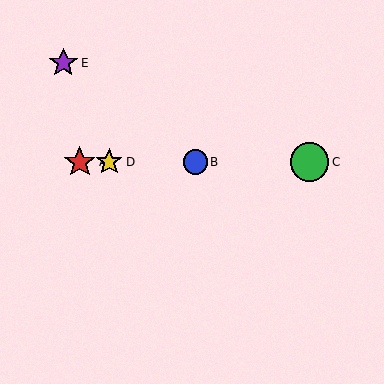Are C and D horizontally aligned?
Yes, both are at y≈162.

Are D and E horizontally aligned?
No, D is at y≈162 and E is at y≈63.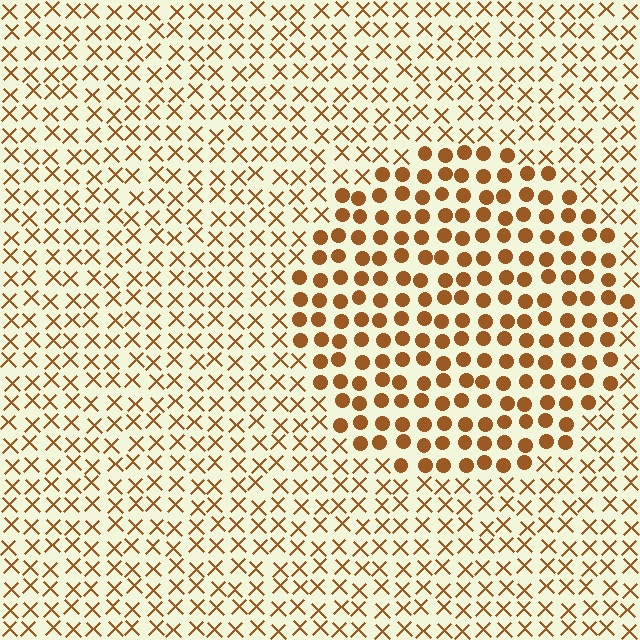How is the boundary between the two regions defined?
The boundary is defined by a change in element shape: circles inside vs. X marks outside. All elements share the same color and spacing.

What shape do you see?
I see a circle.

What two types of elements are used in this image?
The image uses circles inside the circle region and X marks outside it.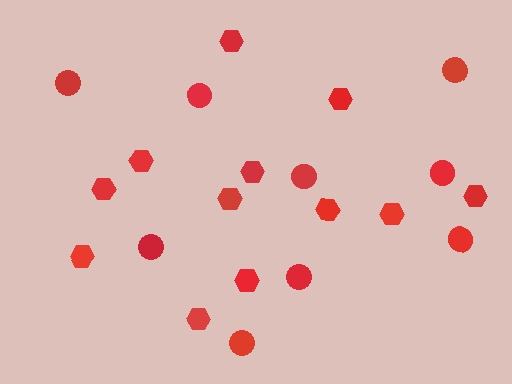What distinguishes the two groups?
There are 2 groups: one group of circles (9) and one group of hexagons (12).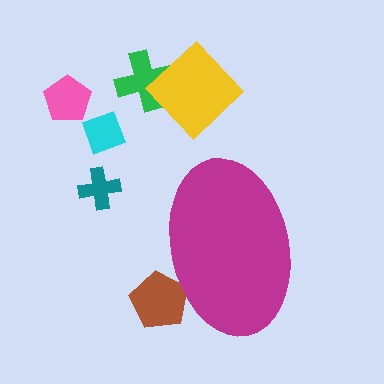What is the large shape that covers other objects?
A magenta ellipse.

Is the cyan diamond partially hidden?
No, the cyan diamond is fully visible.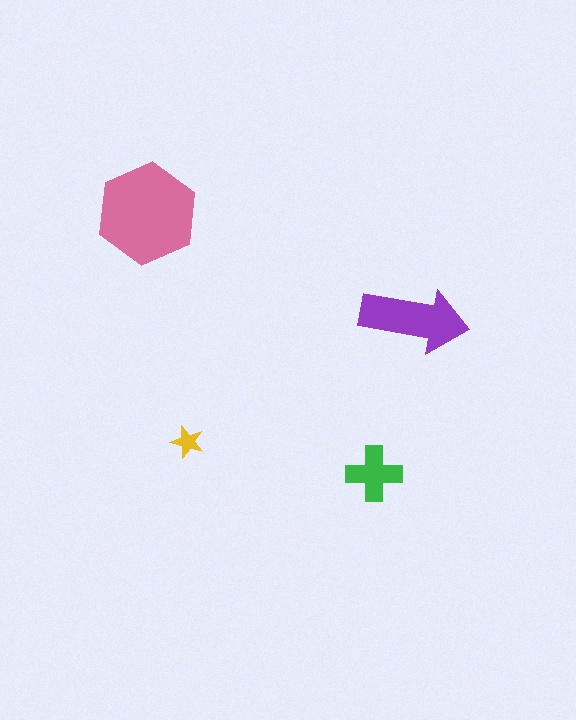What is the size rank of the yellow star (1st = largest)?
4th.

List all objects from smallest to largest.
The yellow star, the green cross, the purple arrow, the pink hexagon.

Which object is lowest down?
The green cross is bottommost.